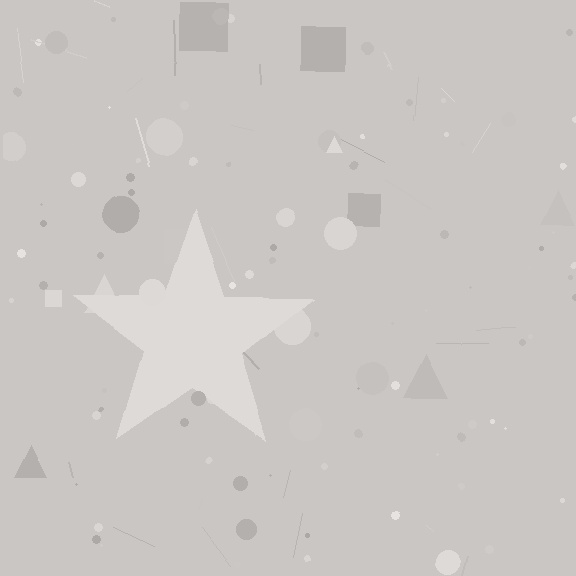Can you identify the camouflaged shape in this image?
The camouflaged shape is a star.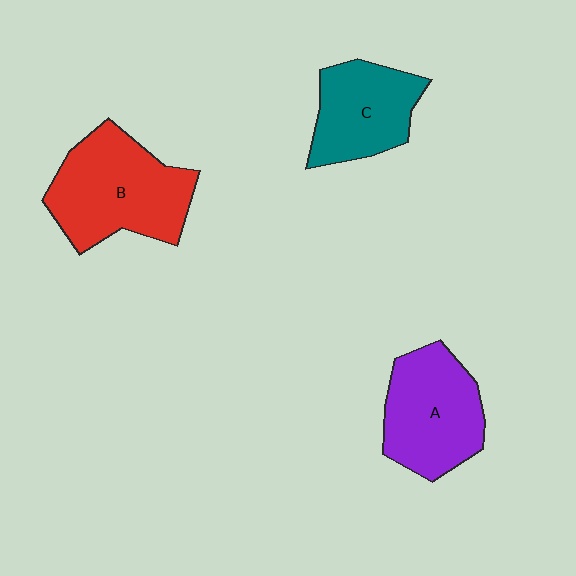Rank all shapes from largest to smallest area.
From largest to smallest: B (red), A (purple), C (teal).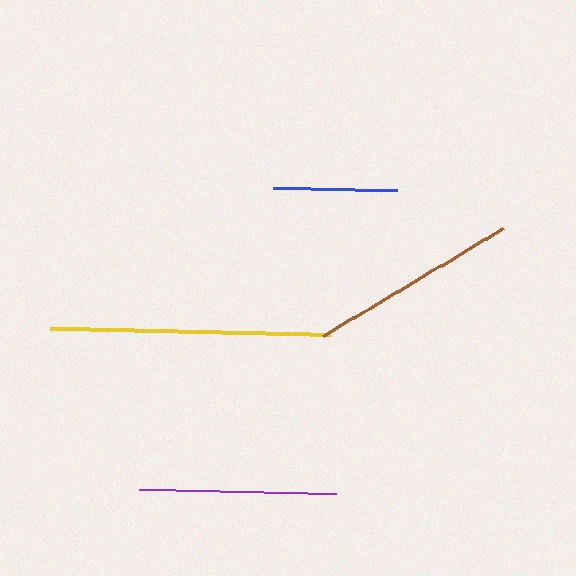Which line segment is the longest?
The yellow line is the longest at approximately 280 pixels.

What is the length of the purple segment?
The purple segment is approximately 198 pixels long.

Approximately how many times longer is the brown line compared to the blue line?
The brown line is approximately 1.7 times the length of the blue line.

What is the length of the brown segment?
The brown segment is approximately 211 pixels long.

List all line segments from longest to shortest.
From longest to shortest: yellow, brown, purple, blue.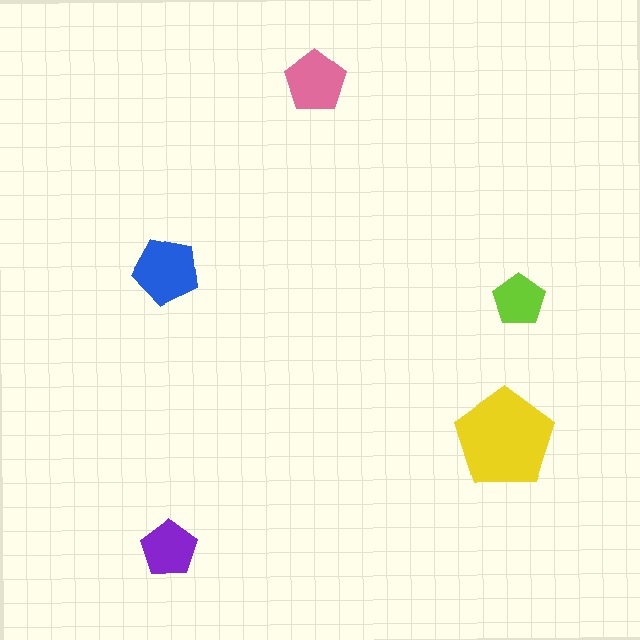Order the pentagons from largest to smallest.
the yellow one, the blue one, the pink one, the purple one, the lime one.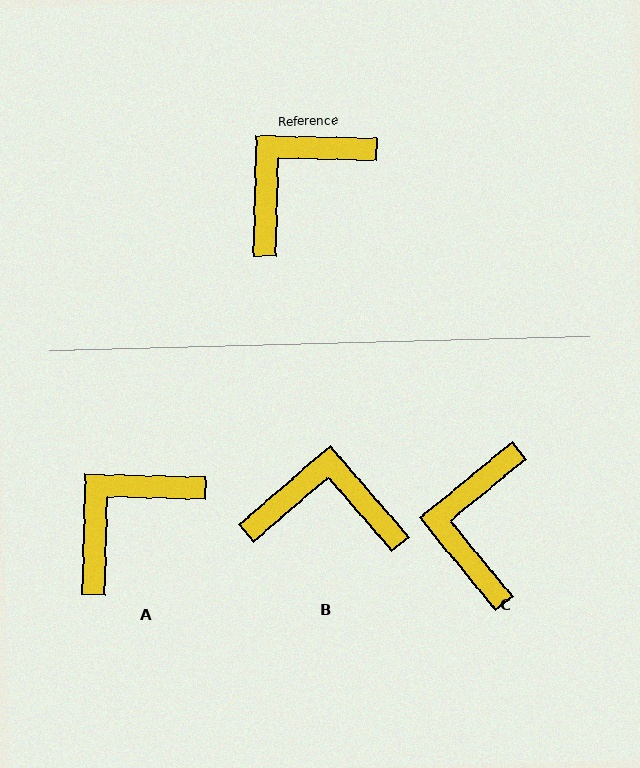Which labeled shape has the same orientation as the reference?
A.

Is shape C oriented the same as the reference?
No, it is off by about 41 degrees.